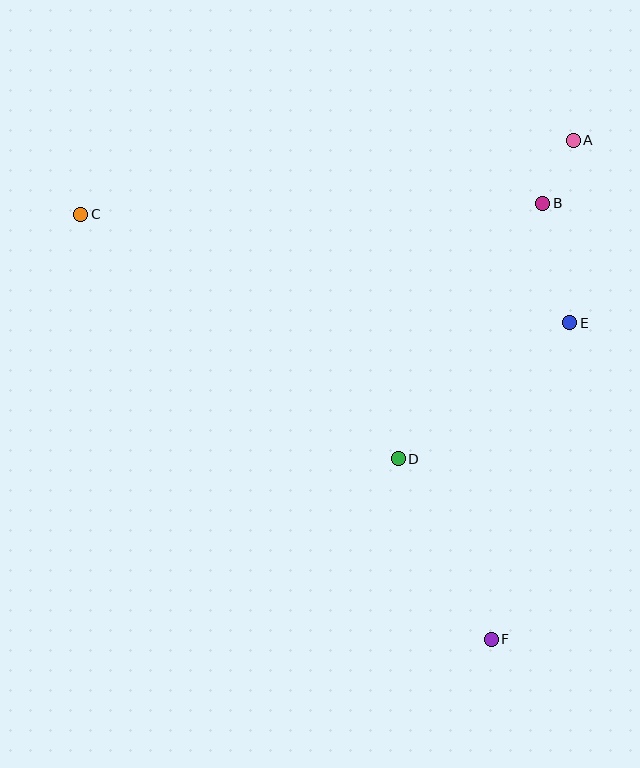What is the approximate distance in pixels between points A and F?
The distance between A and F is approximately 505 pixels.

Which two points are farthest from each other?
Points C and F are farthest from each other.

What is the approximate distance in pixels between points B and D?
The distance between B and D is approximately 294 pixels.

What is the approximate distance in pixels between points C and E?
The distance between C and E is approximately 501 pixels.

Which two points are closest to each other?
Points A and B are closest to each other.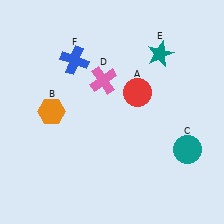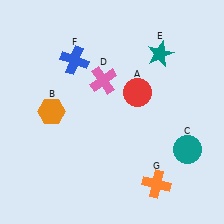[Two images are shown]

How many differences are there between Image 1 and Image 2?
There is 1 difference between the two images.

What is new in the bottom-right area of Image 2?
An orange cross (G) was added in the bottom-right area of Image 2.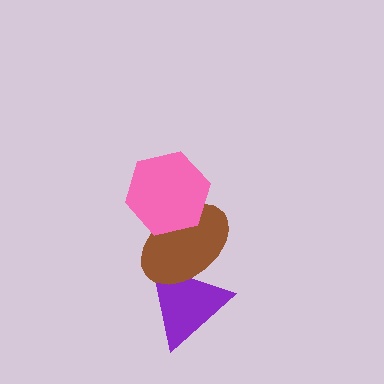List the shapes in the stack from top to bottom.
From top to bottom: the pink hexagon, the brown ellipse, the purple triangle.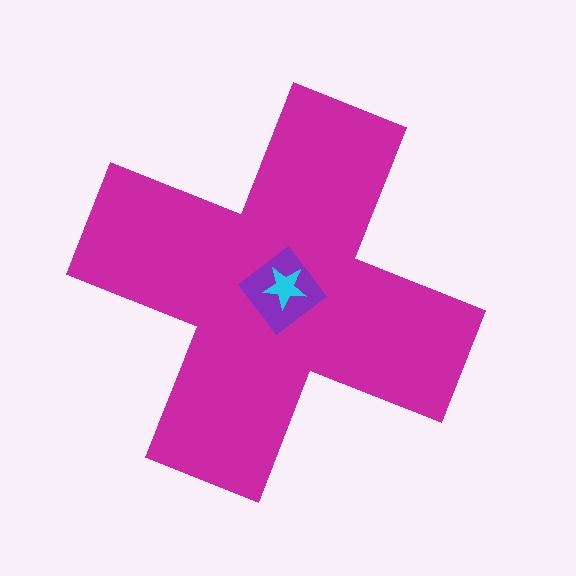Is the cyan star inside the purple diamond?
Yes.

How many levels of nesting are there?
3.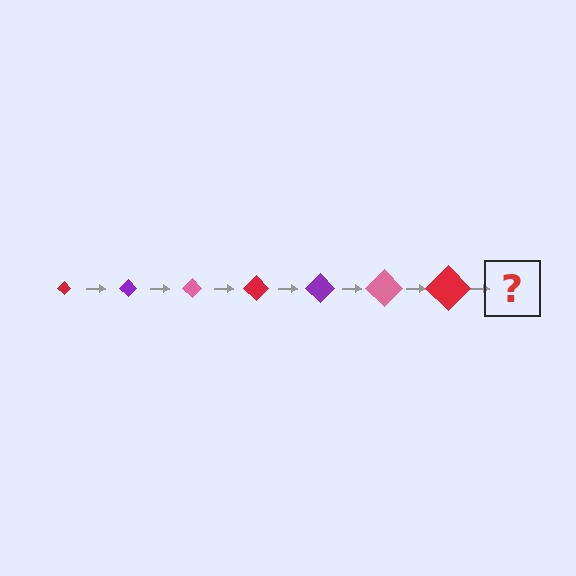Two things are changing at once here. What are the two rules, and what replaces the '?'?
The two rules are that the diamond grows larger each step and the color cycles through red, purple, and pink. The '?' should be a purple diamond, larger than the previous one.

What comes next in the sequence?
The next element should be a purple diamond, larger than the previous one.